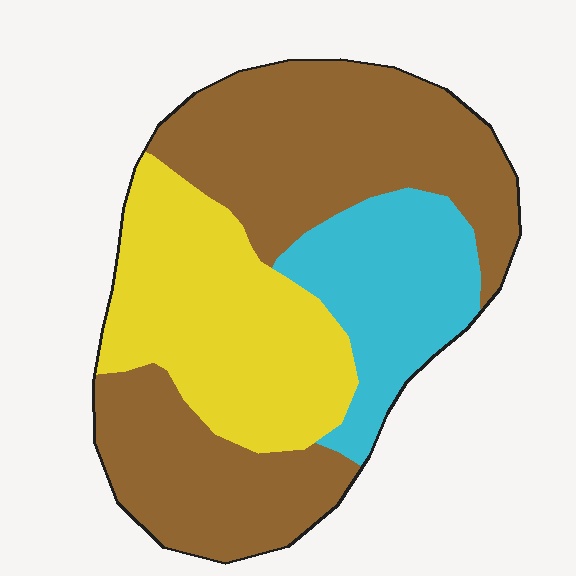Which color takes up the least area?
Cyan, at roughly 20%.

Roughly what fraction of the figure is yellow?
Yellow covers around 30% of the figure.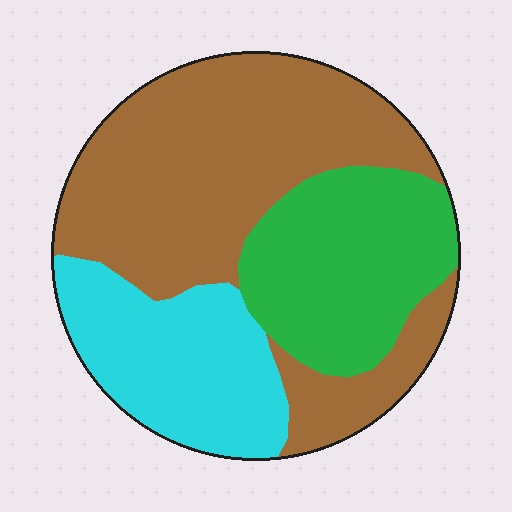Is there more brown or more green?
Brown.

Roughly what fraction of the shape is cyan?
Cyan takes up about one quarter (1/4) of the shape.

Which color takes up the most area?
Brown, at roughly 50%.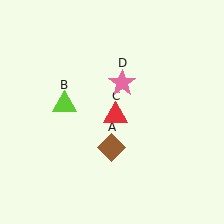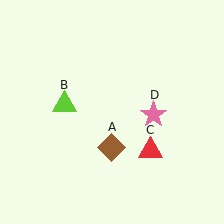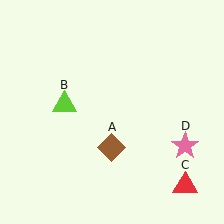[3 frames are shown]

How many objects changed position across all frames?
2 objects changed position: red triangle (object C), pink star (object D).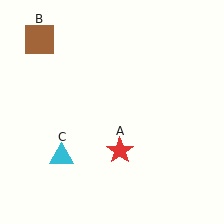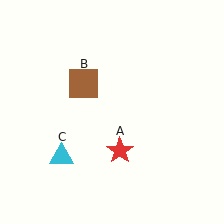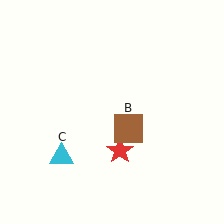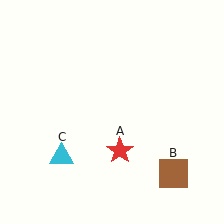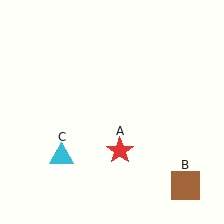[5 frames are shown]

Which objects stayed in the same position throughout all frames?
Red star (object A) and cyan triangle (object C) remained stationary.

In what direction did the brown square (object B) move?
The brown square (object B) moved down and to the right.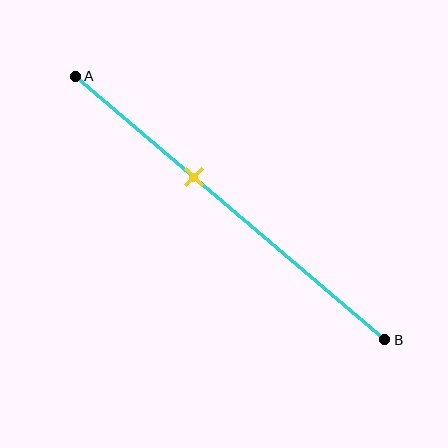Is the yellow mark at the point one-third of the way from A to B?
No, the mark is at about 40% from A, not at the 33% one-third point.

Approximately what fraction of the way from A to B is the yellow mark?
The yellow mark is approximately 40% of the way from A to B.